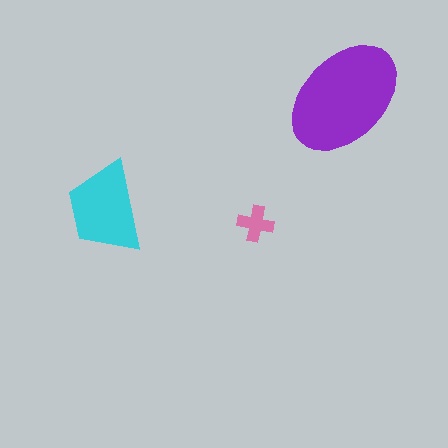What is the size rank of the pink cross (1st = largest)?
3rd.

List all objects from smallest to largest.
The pink cross, the cyan trapezoid, the purple ellipse.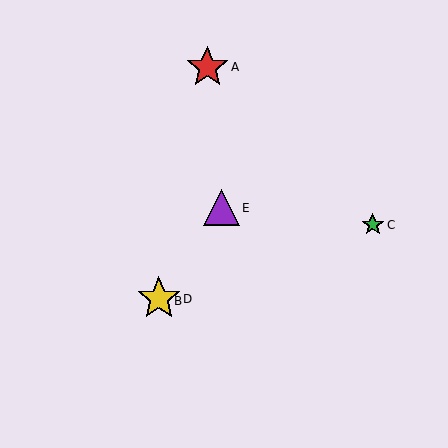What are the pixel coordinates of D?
Object D is at (159, 299).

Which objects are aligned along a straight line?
Objects B, D, E are aligned along a straight line.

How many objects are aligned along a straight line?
3 objects (B, D, E) are aligned along a straight line.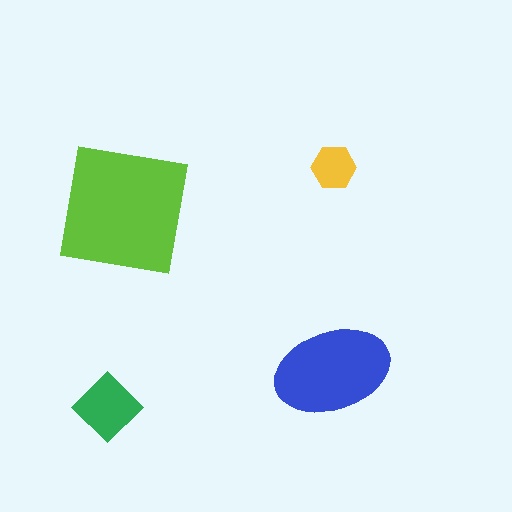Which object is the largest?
The lime square.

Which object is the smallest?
The yellow hexagon.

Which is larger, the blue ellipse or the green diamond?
The blue ellipse.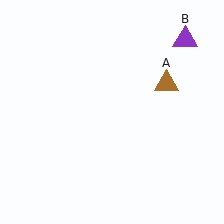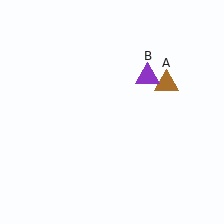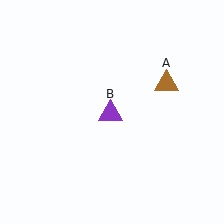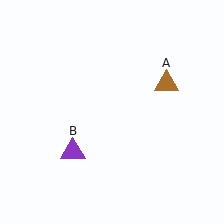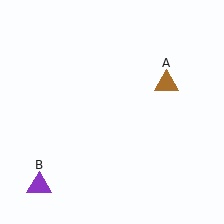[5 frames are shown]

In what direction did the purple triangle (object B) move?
The purple triangle (object B) moved down and to the left.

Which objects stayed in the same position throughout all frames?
Brown triangle (object A) remained stationary.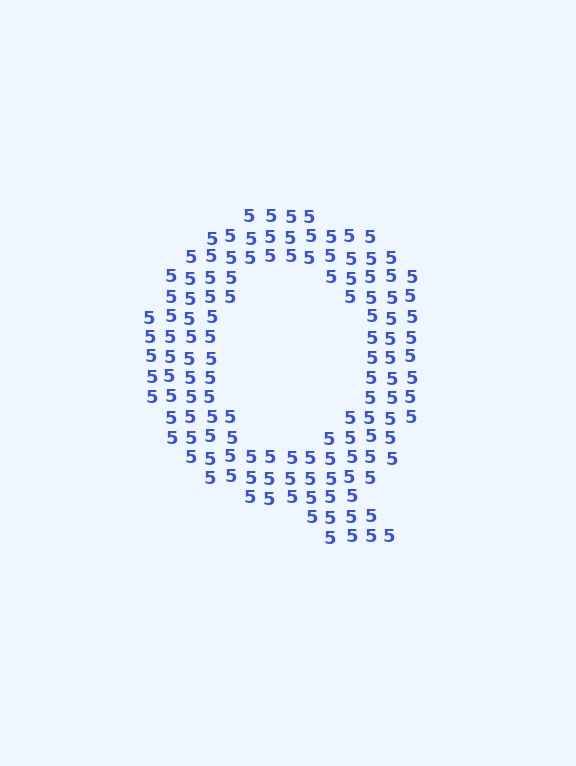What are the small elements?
The small elements are digit 5's.